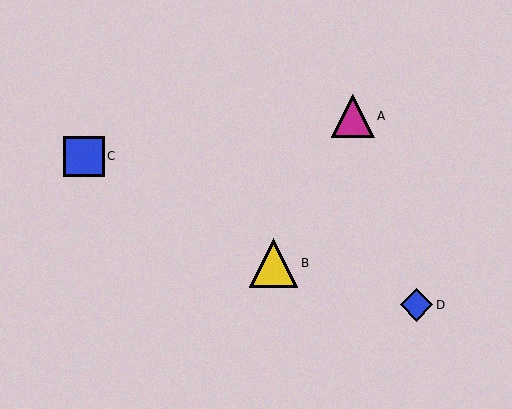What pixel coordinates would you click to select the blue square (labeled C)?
Click at (84, 156) to select the blue square C.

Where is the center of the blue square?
The center of the blue square is at (84, 156).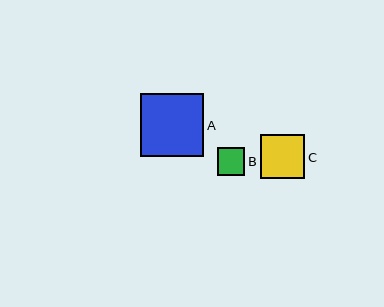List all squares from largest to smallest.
From largest to smallest: A, C, B.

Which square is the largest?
Square A is the largest with a size of approximately 63 pixels.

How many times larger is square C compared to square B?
Square C is approximately 1.6 times the size of square B.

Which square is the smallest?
Square B is the smallest with a size of approximately 28 pixels.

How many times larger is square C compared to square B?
Square C is approximately 1.6 times the size of square B.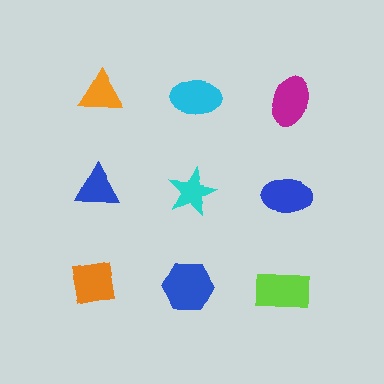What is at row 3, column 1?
An orange square.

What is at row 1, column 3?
A magenta ellipse.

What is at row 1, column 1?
An orange triangle.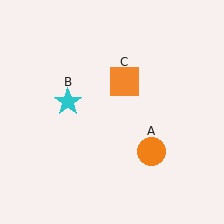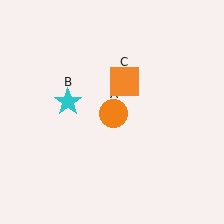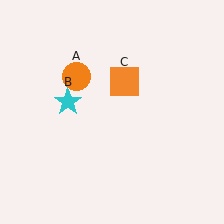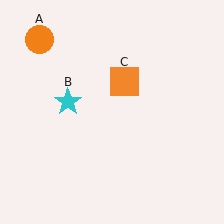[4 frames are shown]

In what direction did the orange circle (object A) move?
The orange circle (object A) moved up and to the left.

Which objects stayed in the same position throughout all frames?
Cyan star (object B) and orange square (object C) remained stationary.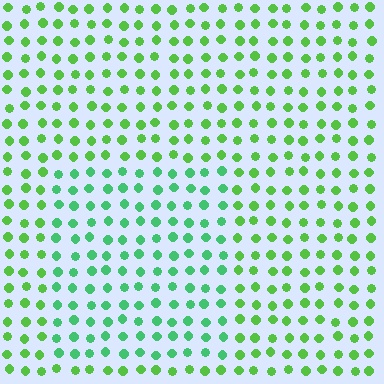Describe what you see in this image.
The image is filled with small lime elements in a uniform arrangement. A rectangle-shaped region is visible where the elements are tinted to a slightly different hue, forming a subtle color boundary.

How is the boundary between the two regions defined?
The boundary is defined purely by a slight shift in hue (about 31 degrees). Spacing, size, and orientation are identical on both sides.